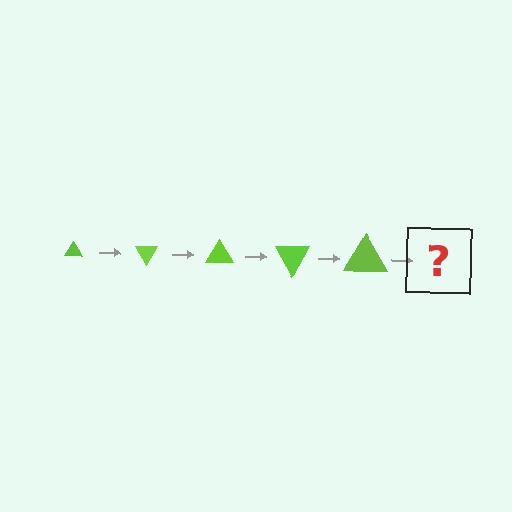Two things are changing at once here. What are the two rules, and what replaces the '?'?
The two rules are that the triangle grows larger each step and it rotates 60 degrees each step. The '?' should be a triangle, larger than the previous one and rotated 300 degrees from the start.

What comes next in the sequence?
The next element should be a triangle, larger than the previous one and rotated 300 degrees from the start.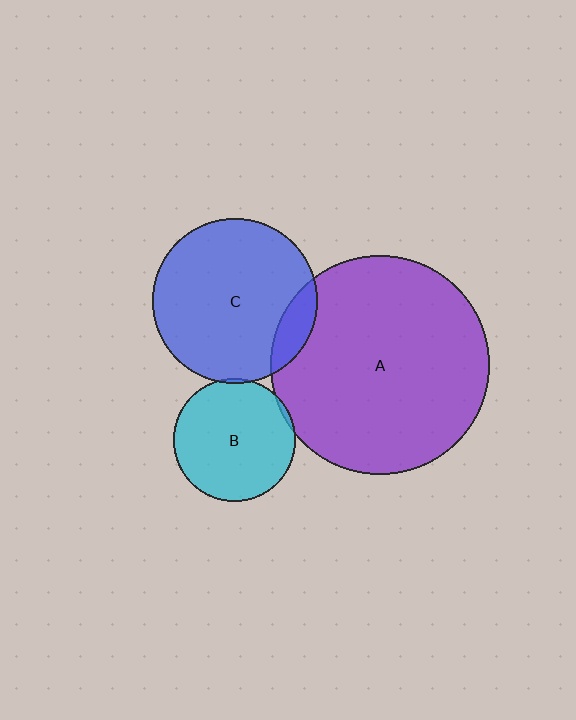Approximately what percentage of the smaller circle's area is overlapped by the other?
Approximately 10%.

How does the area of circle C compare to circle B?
Approximately 1.8 times.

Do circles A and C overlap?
Yes.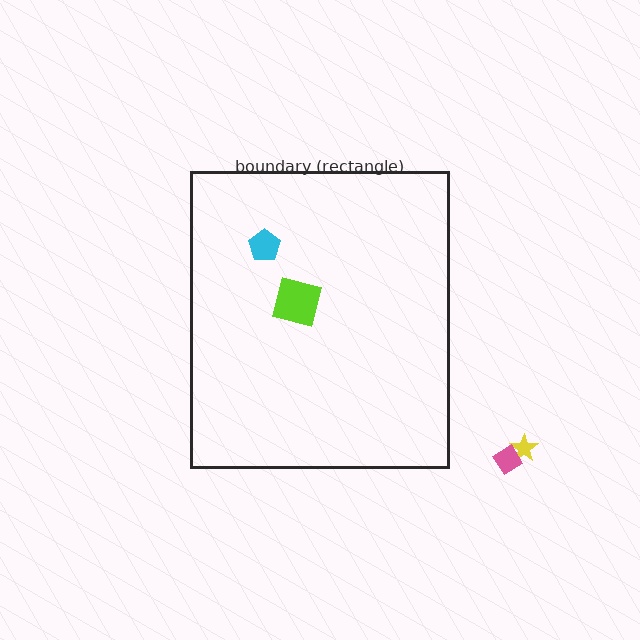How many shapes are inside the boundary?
2 inside, 2 outside.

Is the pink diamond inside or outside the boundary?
Outside.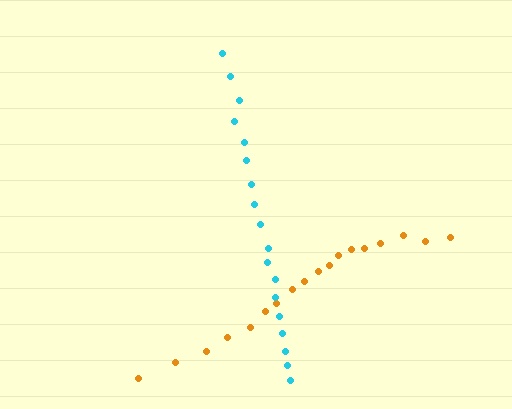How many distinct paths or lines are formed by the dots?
There are 2 distinct paths.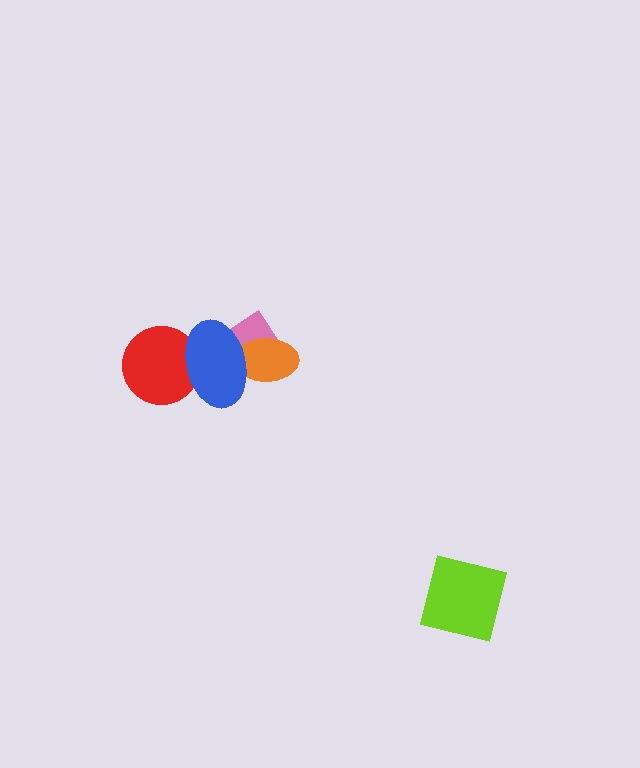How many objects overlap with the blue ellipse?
3 objects overlap with the blue ellipse.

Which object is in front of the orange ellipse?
The blue ellipse is in front of the orange ellipse.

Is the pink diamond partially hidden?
Yes, it is partially covered by another shape.